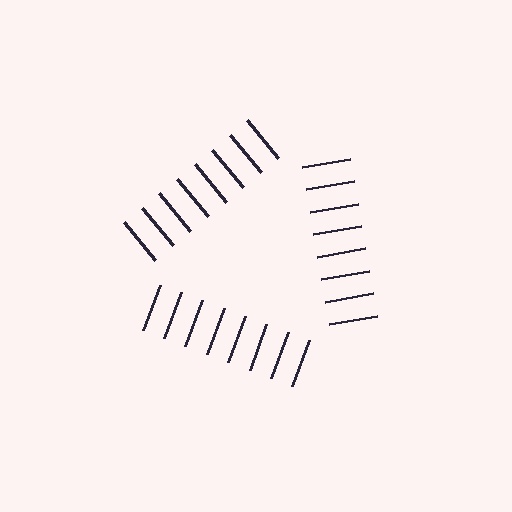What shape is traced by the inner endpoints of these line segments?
An illusory triangle — the line segments terminate on its edges but no continuous stroke is drawn.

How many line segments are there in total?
24 — 8 along each of the 3 edges.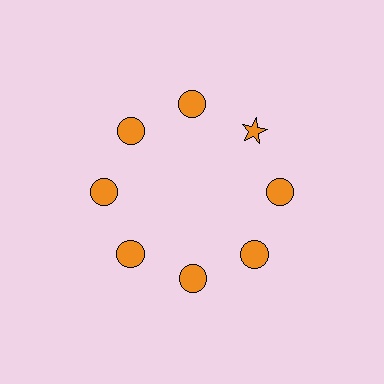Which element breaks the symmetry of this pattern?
The orange star at roughly the 2 o'clock position breaks the symmetry. All other shapes are orange circles.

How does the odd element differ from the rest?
It has a different shape: star instead of circle.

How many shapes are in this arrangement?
There are 8 shapes arranged in a ring pattern.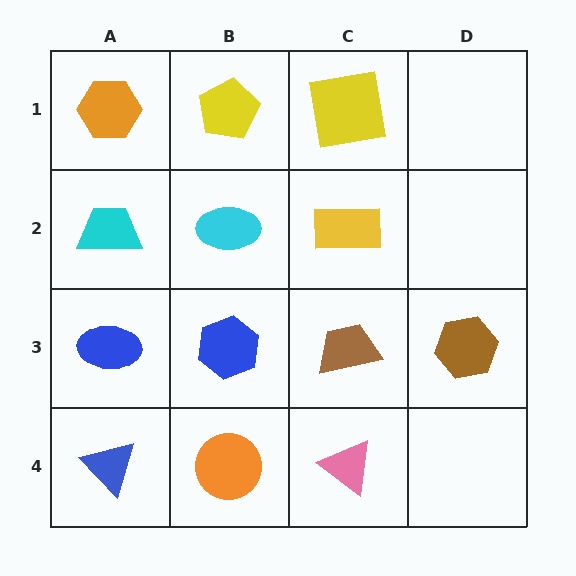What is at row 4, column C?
A pink triangle.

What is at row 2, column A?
A cyan trapezoid.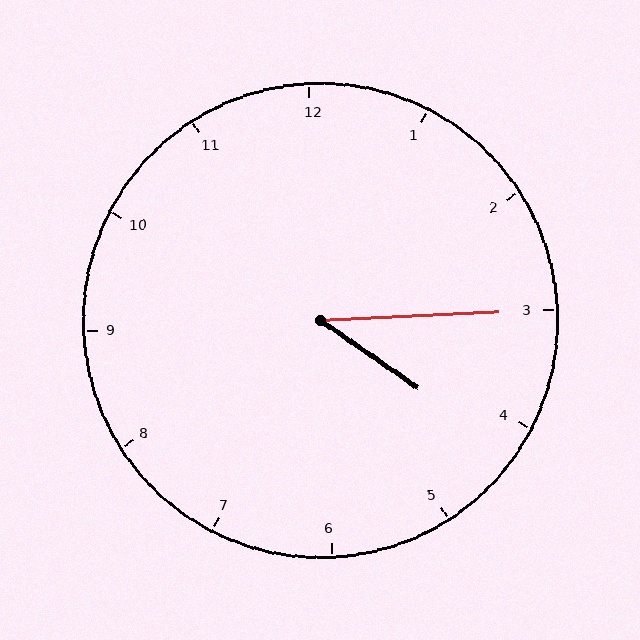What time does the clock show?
4:15.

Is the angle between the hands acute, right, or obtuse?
It is acute.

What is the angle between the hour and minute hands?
Approximately 38 degrees.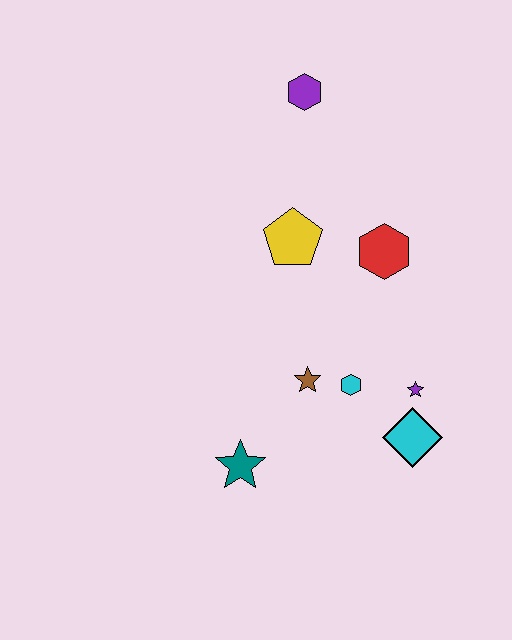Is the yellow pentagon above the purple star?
Yes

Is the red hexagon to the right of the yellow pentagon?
Yes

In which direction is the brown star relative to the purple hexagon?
The brown star is below the purple hexagon.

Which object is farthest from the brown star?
The purple hexagon is farthest from the brown star.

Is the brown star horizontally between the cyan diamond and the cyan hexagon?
No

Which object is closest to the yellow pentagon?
The red hexagon is closest to the yellow pentagon.